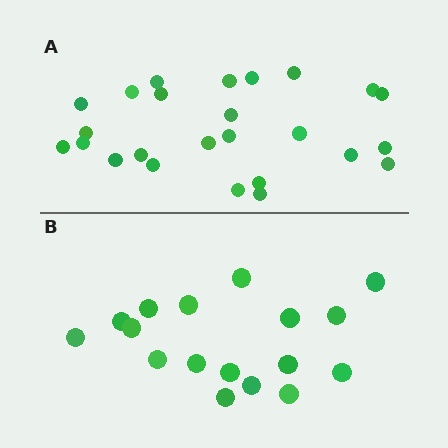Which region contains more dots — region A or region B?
Region A (the top region) has more dots.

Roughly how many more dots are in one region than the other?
Region A has roughly 8 or so more dots than region B.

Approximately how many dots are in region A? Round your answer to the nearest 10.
About 20 dots. (The exact count is 25, which rounds to 20.)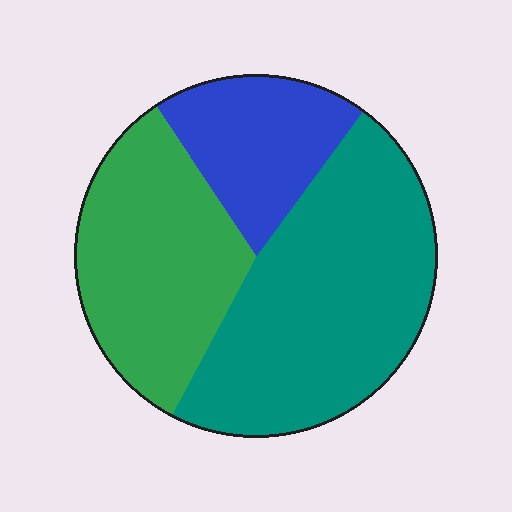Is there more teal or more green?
Teal.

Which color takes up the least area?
Blue, at roughly 20%.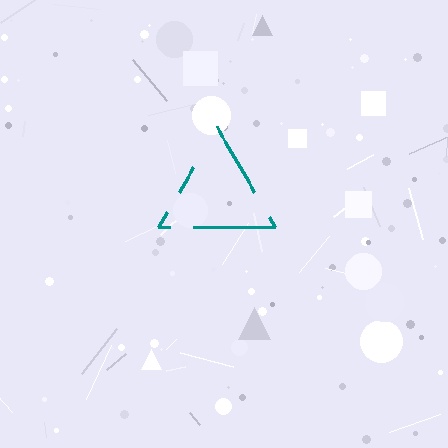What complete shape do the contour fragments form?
The contour fragments form a triangle.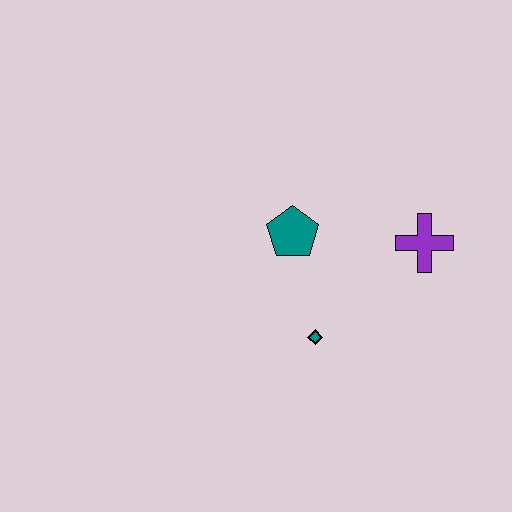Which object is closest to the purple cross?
The teal pentagon is closest to the purple cross.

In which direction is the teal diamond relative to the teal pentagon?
The teal diamond is below the teal pentagon.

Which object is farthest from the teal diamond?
The purple cross is farthest from the teal diamond.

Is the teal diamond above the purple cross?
No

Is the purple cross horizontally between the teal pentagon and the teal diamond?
No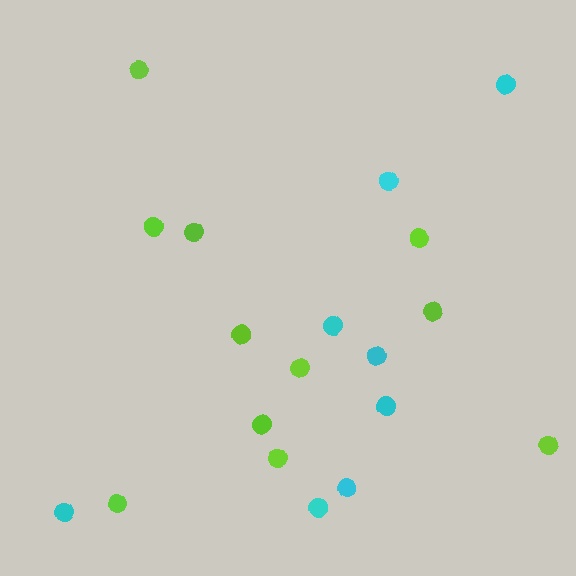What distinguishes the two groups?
There are 2 groups: one group of lime circles (11) and one group of cyan circles (8).